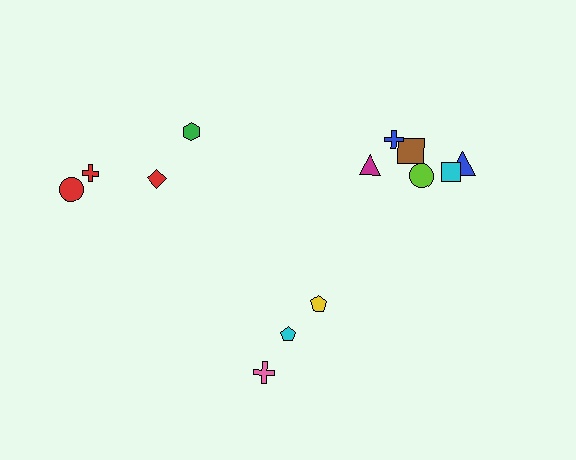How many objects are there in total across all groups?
There are 13 objects.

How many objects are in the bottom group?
There are 3 objects.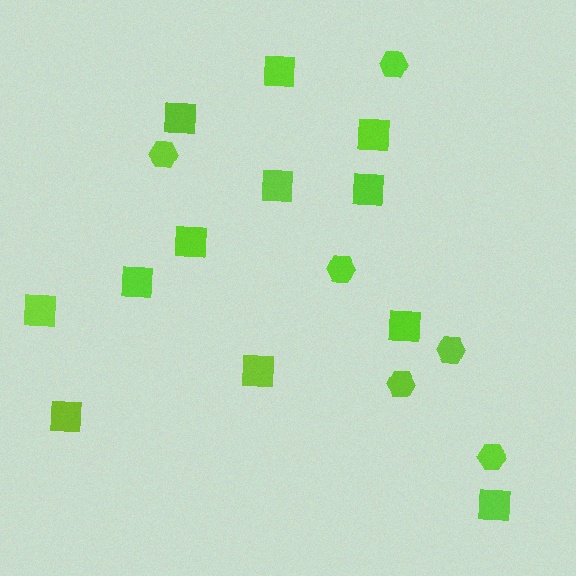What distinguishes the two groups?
There are 2 groups: one group of squares (12) and one group of hexagons (6).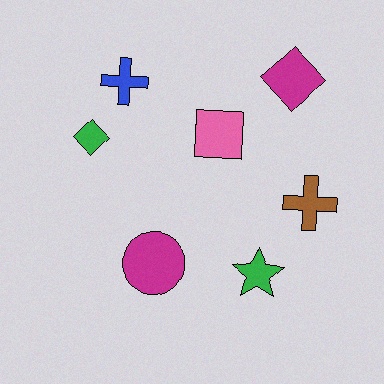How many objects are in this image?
There are 7 objects.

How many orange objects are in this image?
There are no orange objects.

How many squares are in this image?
There is 1 square.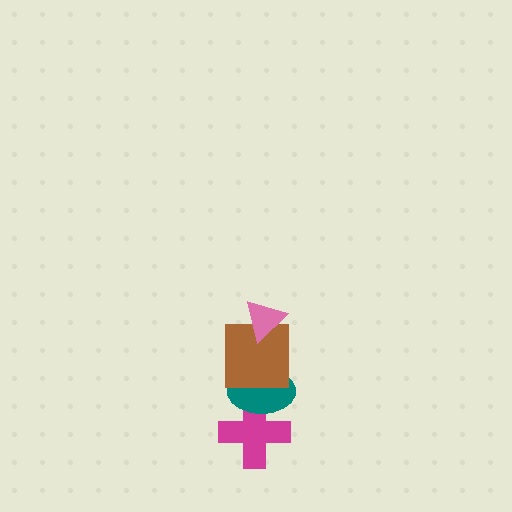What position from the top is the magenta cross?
The magenta cross is 4th from the top.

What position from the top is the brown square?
The brown square is 2nd from the top.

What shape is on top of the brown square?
The pink triangle is on top of the brown square.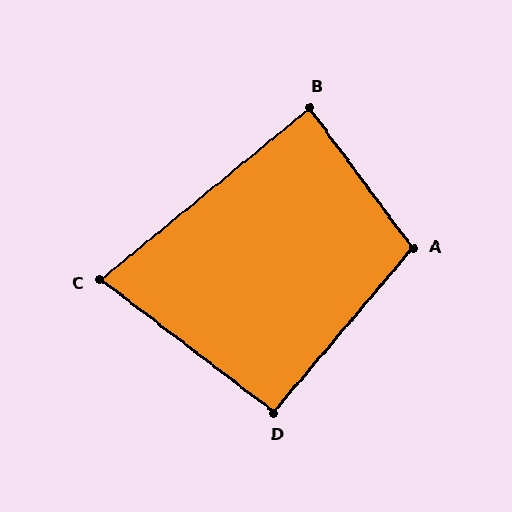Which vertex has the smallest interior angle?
C, at approximately 77 degrees.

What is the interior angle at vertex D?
Approximately 93 degrees (approximately right).